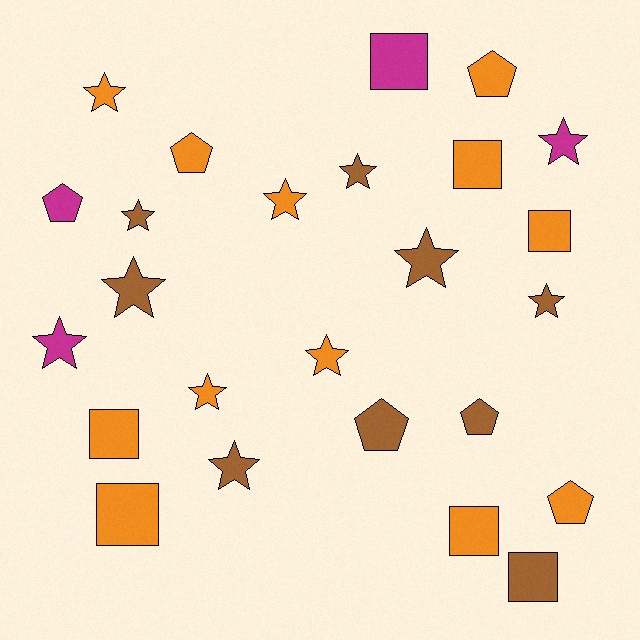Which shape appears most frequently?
Star, with 12 objects.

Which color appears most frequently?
Orange, with 12 objects.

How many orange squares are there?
There are 5 orange squares.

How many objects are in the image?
There are 25 objects.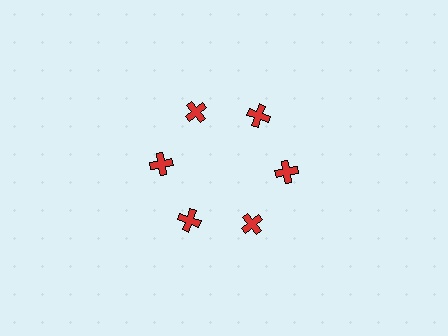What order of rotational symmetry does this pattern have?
This pattern has 6-fold rotational symmetry.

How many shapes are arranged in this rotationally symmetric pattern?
There are 6 shapes, arranged in 6 groups of 1.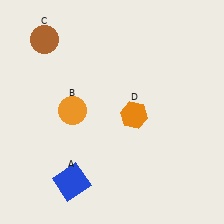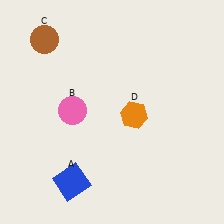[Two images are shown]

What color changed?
The circle (B) changed from orange in Image 1 to pink in Image 2.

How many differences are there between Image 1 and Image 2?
There is 1 difference between the two images.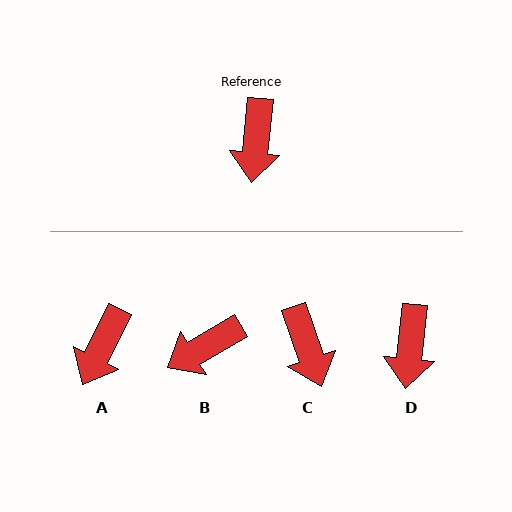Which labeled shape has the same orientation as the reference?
D.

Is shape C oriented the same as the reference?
No, it is off by about 25 degrees.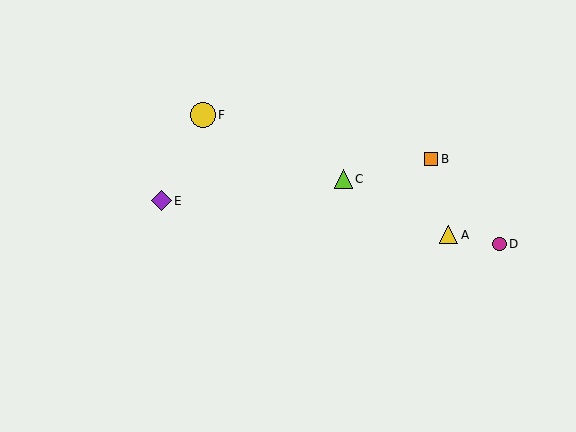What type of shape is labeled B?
Shape B is an orange square.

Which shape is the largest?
The yellow circle (labeled F) is the largest.